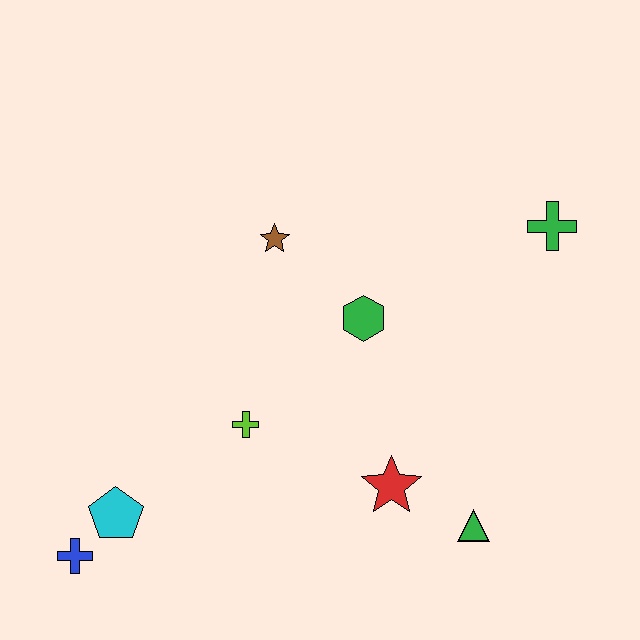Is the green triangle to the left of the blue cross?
No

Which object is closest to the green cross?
The green hexagon is closest to the green cross.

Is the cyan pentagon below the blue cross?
No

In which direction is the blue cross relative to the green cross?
The blue cross is to the left of the green cross.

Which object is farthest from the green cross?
The blue cross is farthest from the green cross.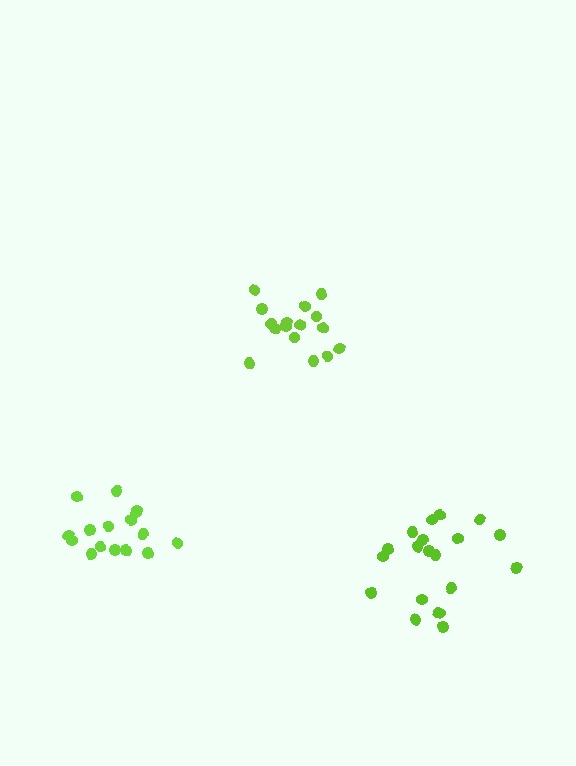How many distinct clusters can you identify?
There are 3 distinct clusters.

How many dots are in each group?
Group 1: 16 dots, Group 2: 16 dots, Group 3: 20 dots (52 total).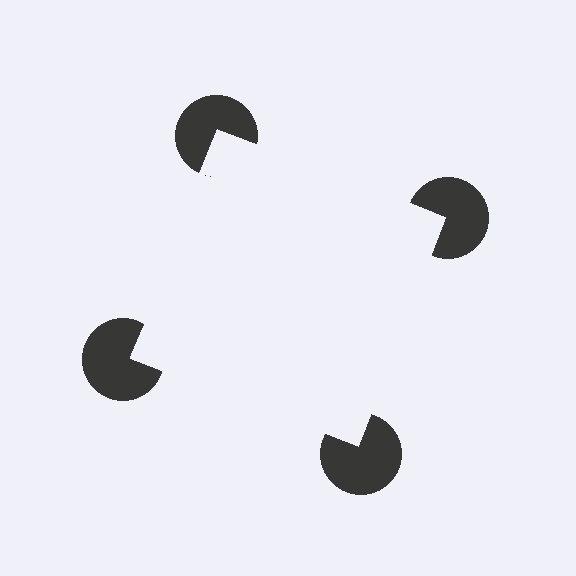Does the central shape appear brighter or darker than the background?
It typically appears slightly brighter than the background, even though no actual brightness change is drawn.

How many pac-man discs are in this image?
There are 4 — one at each vertex of the illusory square.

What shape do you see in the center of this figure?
An illusory square — its edges are inferred from the aligned wedge cuts in the pac-man discs, not physically drawn.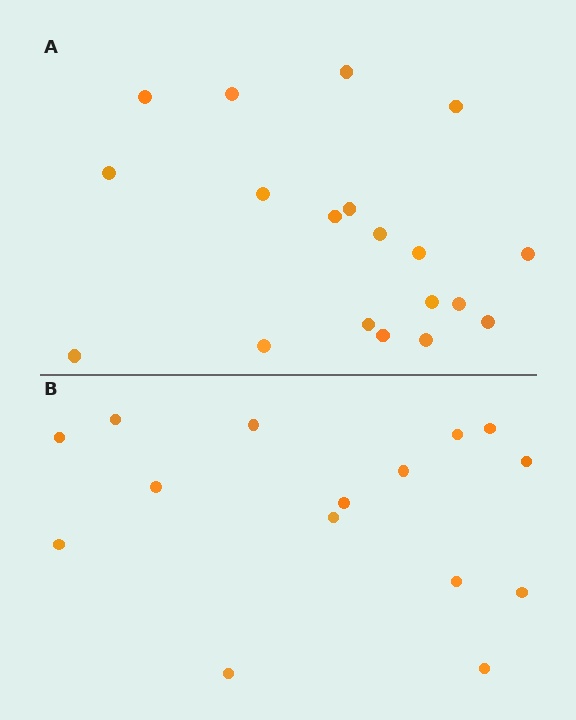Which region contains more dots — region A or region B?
Region A (the top region) has more dots.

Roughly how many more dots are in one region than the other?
Region A has about 4 more dots than region B.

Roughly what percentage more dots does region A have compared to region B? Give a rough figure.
About 25% more.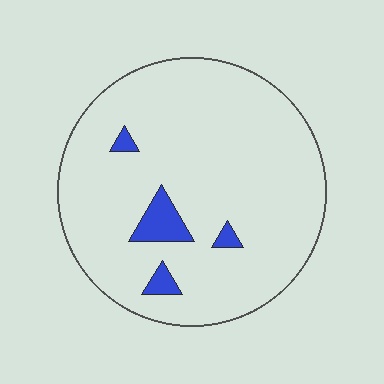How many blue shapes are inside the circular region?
4.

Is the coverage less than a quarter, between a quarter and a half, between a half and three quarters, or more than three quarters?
Less than a quarter.